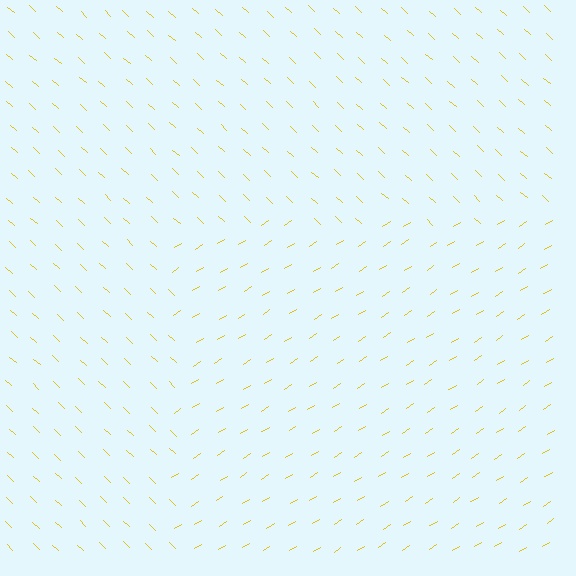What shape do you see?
I see a rectangle.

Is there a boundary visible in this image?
Yes, there is a texture boundary formed by a change in line orientation.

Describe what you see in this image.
The image is filled with small yellow line segments. A rectangle region in the image has lines oriented differently from the surrounding lines, creating a visible texture boundary.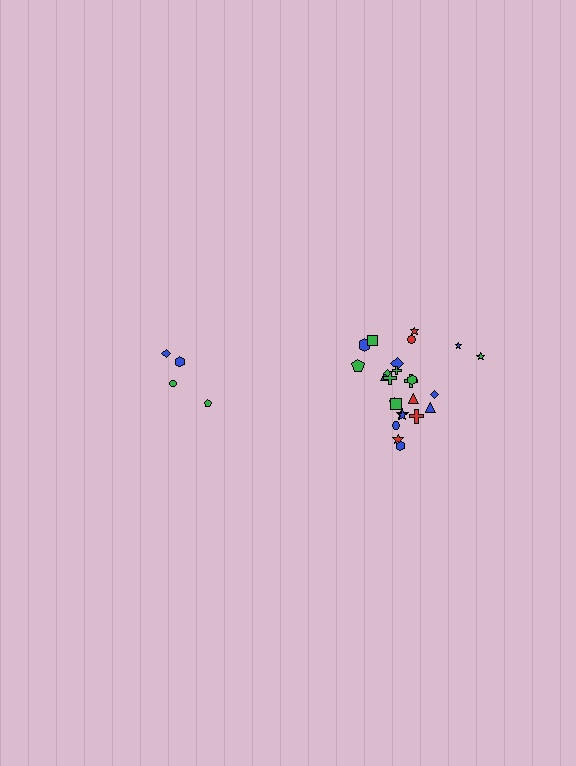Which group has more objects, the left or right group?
The right group.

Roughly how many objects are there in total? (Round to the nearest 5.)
Roughly 30 objects in total.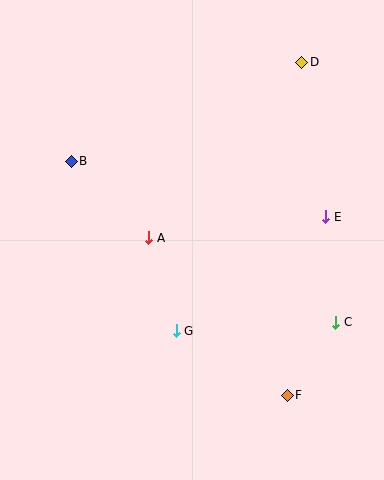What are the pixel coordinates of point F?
Point F is at (287, 395).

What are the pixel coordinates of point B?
Point B is at (71, 161).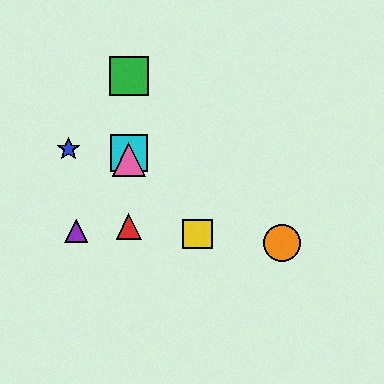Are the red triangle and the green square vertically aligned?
Yes, both are at x≈129.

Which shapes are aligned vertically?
The red triangle, the green square, the cyan square, the pink triangle are aligned vertically.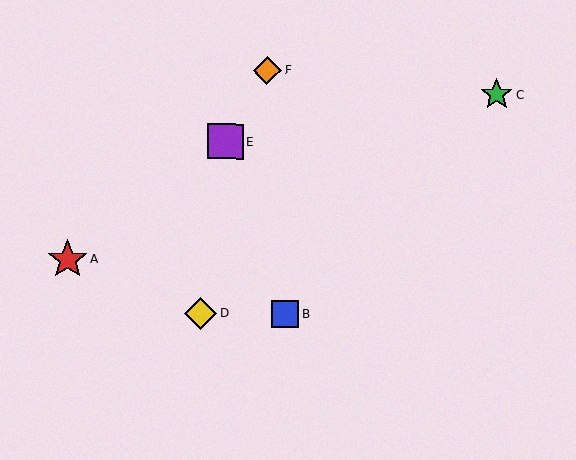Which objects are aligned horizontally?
Objects B, D are aligned horizontally.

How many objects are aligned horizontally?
2 objects (B, D) are aligned horizontally.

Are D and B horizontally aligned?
Yes, both are at y≈314.